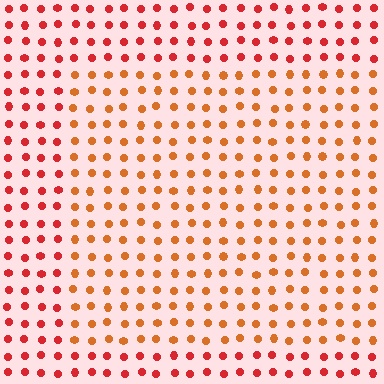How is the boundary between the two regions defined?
The boundary is defined purely by a slight shift in hue (about 28 degrees). Spacing, size, and orientation are identical on both sides.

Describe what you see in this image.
The image is filled with small red elements in a uniform arrangement. A rectangle-shaped region is visible where the elements are tinted to a slightly different hue, forming a subtle color boundary.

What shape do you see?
I see a rectangle.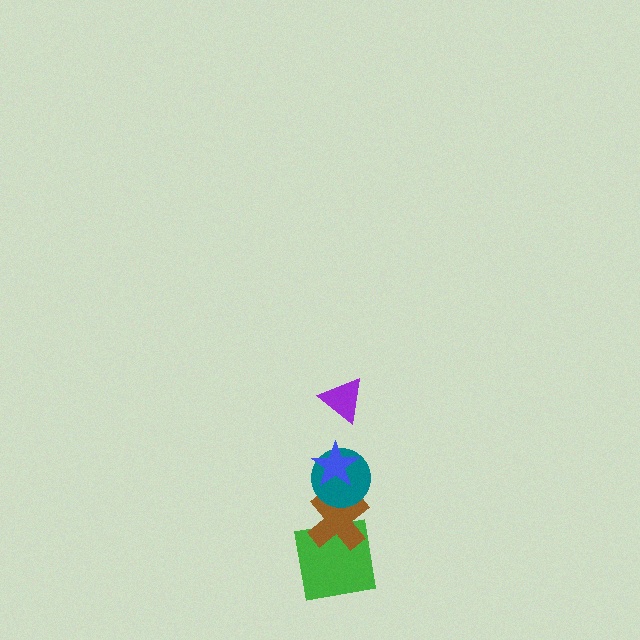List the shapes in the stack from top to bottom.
From top to bottom: the purple triangle, the blue star, the teal circle, the brown cross, the green square.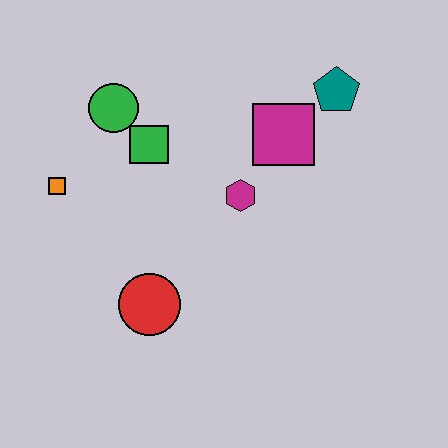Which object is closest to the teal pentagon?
The magenta square is closest to the teal pentagon.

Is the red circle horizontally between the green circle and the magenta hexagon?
Yes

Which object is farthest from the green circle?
The teal pentagon is farthest from the green circle.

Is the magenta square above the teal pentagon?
No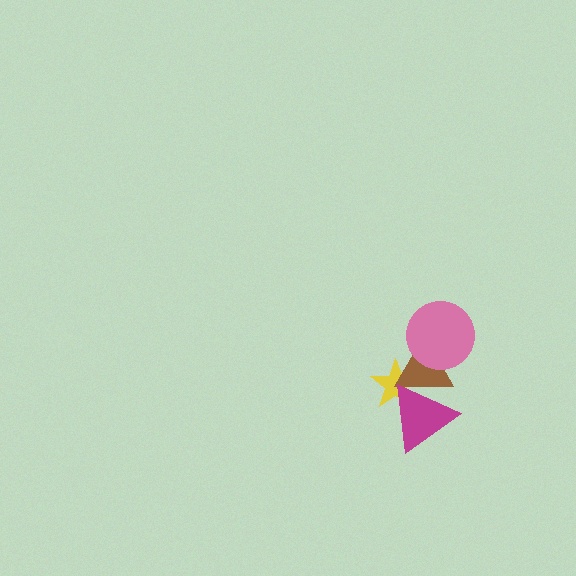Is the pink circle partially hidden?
No, no other shape covers it.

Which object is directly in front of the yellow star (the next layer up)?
The brown triangle is directly in front of the yellow star.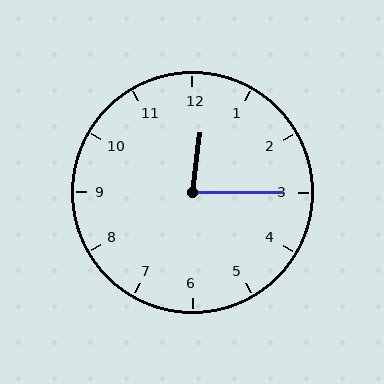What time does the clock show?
12:15.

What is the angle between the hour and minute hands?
Approximately 82 degrees.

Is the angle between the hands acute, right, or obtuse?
It is acute.